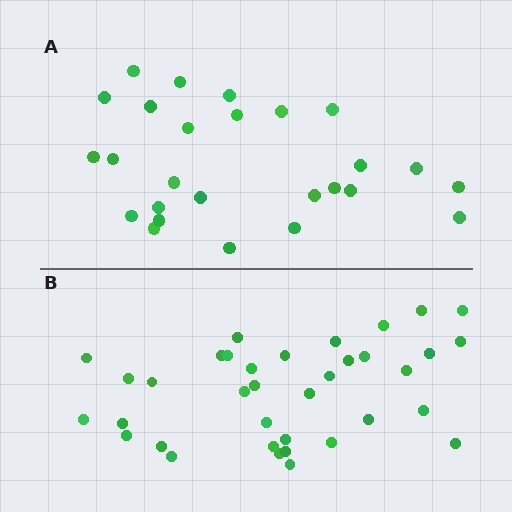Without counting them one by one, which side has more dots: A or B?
Region B (the bottom region) has more dots.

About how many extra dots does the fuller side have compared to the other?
Region B has roughly 10 or so more dots than region A.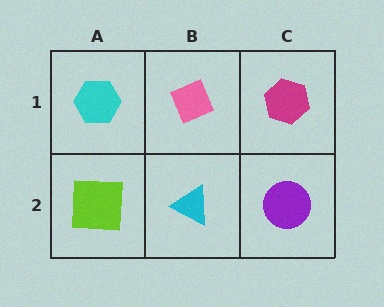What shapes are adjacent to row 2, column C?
A magenta hexagon (row 1, column C), a cyan triangle (row 2, column B).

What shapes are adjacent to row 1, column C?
A purple circle (row 2, column C), a pink diamond (row 1, column B).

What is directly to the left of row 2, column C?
A cyan triangle.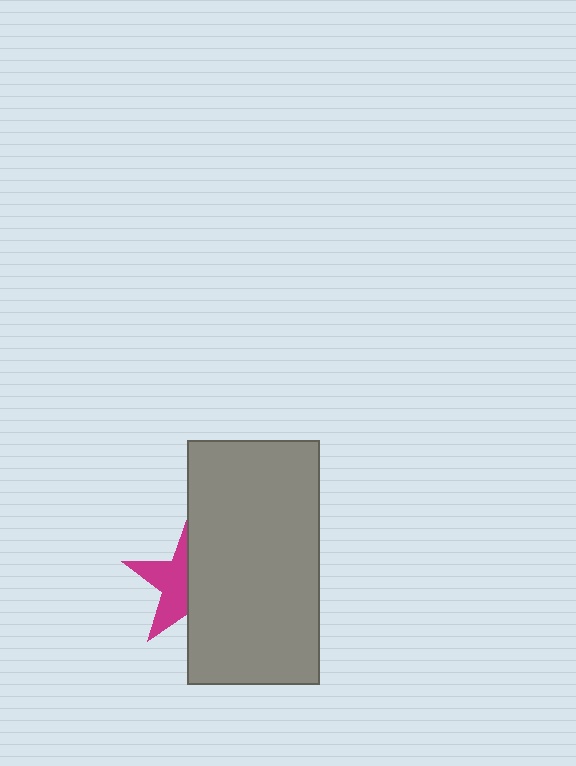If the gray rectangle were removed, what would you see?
You would see the complete magenta star.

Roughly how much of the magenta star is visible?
About half of it is visible (roughly 47%).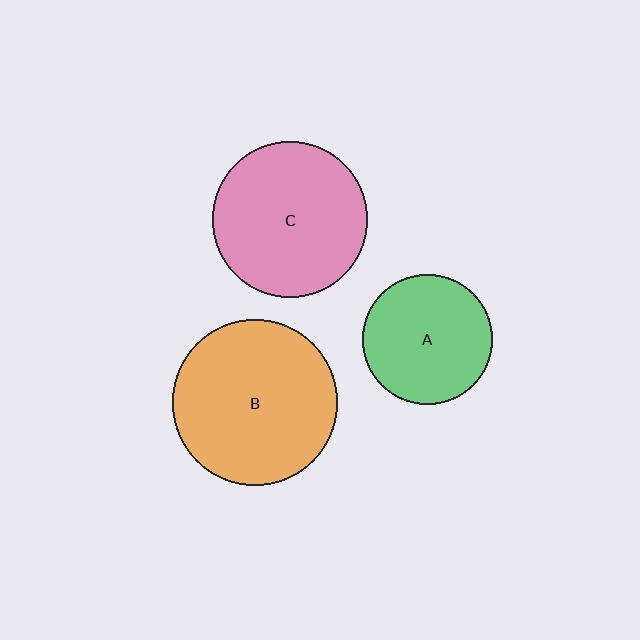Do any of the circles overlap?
No, none of the circles overlap.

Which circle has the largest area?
Circle B (orange).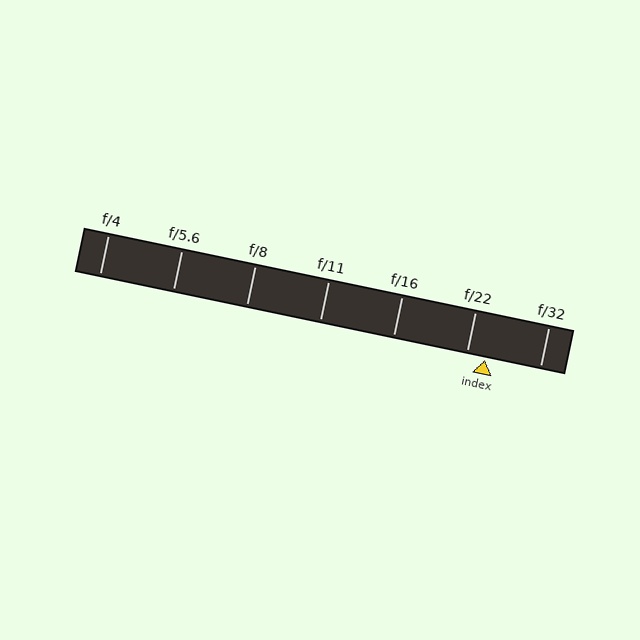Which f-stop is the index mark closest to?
The index mark is closest to f/22.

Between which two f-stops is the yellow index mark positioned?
The index mark is between f/22 and f/32.